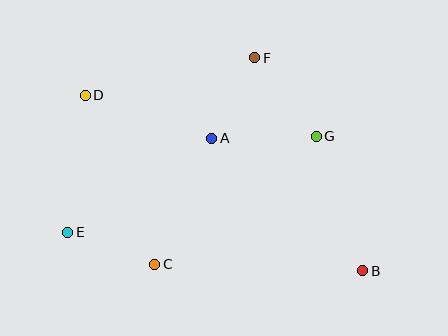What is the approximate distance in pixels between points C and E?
The distance between C and E is approximately 93 pixels.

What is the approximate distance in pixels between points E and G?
The distance between E and G is approximately 267 pixels.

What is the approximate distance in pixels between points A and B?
The distance between A and B is approximately 201 pixels.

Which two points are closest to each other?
Points A and F are closest to each other.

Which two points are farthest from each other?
Points B and D are farthest from each other.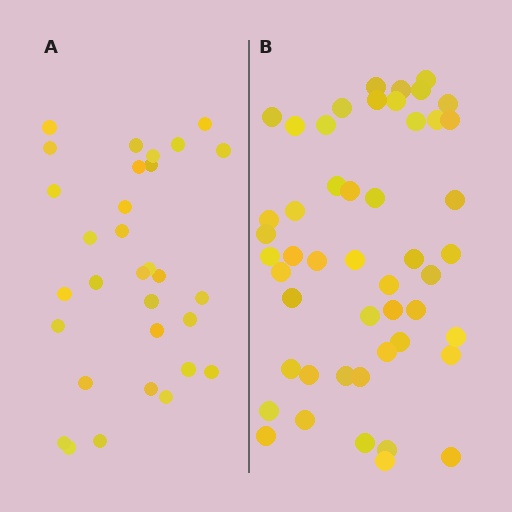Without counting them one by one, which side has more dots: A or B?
Region B (the right region) has more dots.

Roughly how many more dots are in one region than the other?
Region B has approximately 20 more dots than region A.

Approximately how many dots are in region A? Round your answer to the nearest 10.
About 30 dots. (The exact count is 31, which rounds to 30.)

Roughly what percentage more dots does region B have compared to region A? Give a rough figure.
About 60% more.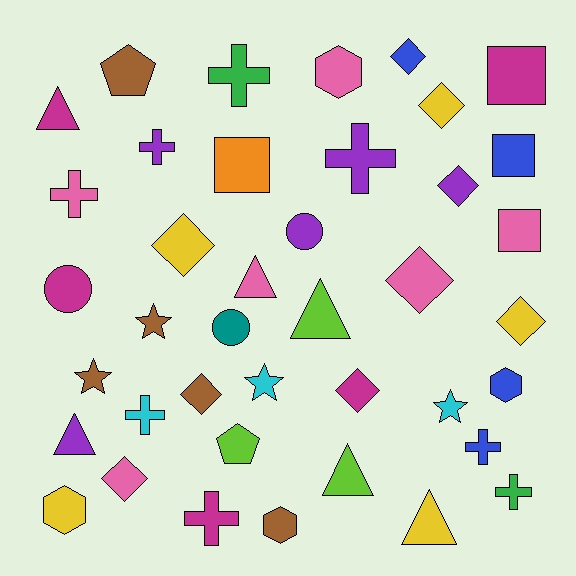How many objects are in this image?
There are 40 objects.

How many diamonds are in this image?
There are 9 diamonds.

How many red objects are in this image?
There are no red objects.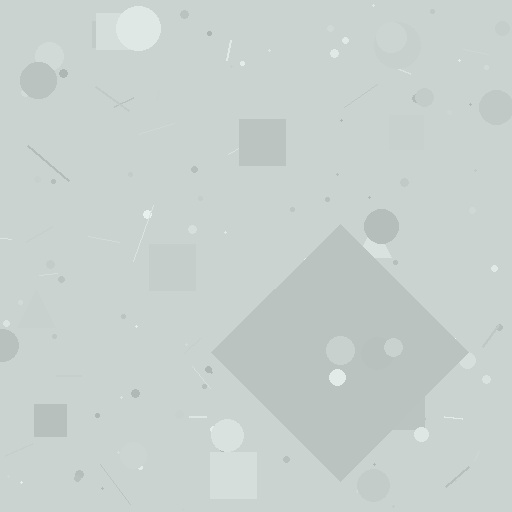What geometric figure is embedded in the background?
A diamond is embedded in the background.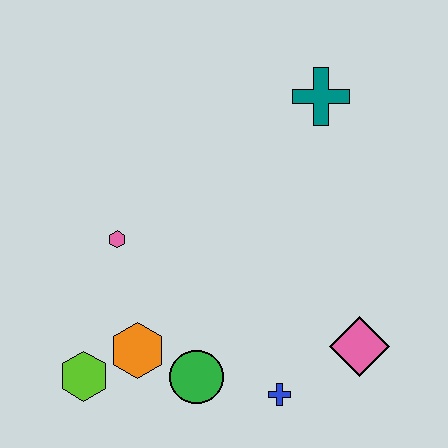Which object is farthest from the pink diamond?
The lime hexagon is farthest from the pink diamond.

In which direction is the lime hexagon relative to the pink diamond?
The lime hexagon is to the left of the pink diamond.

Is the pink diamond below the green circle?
No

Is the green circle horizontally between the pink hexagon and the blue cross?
Yes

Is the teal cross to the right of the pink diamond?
No